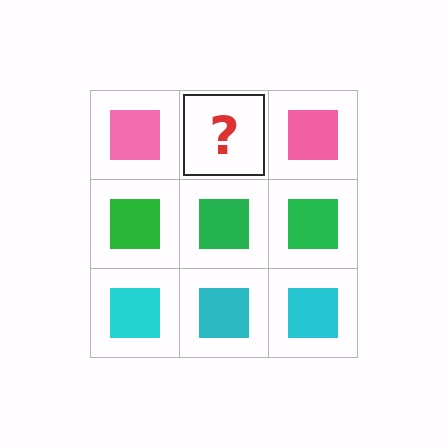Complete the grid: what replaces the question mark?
The question mark should be replaced with a pink square.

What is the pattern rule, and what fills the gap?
The rule is that each row has a consistent color. The gap should be filled with a pink square.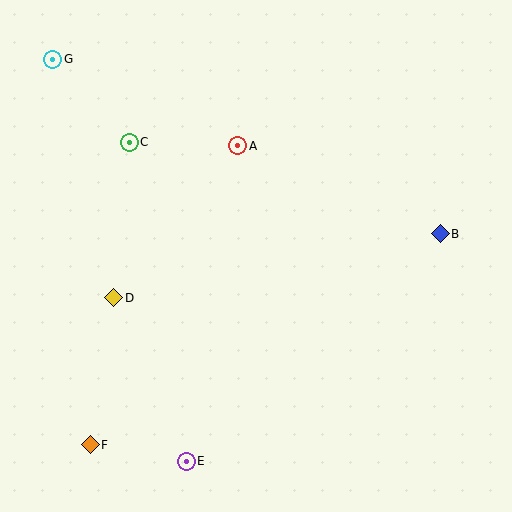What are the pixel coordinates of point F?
Point F is at (90, 445).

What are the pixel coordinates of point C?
Point C is at (129, 142).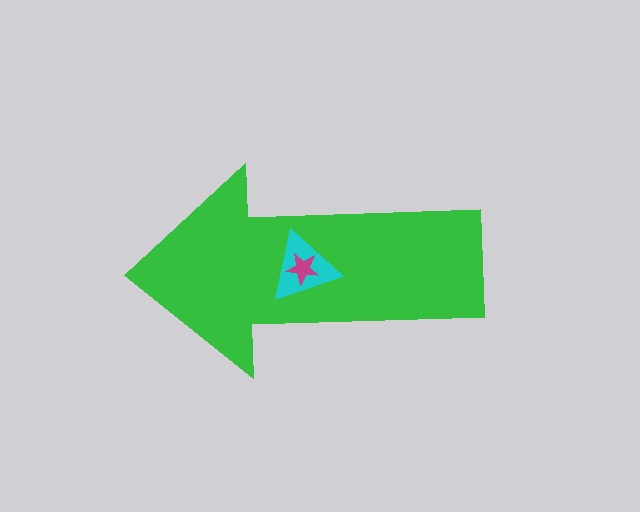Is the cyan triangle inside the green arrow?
Yes.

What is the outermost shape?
The green arrow.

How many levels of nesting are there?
3.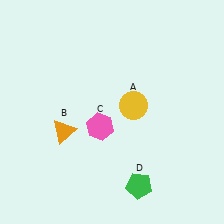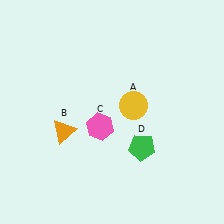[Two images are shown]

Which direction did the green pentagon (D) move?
The green pentagon (D) moved up.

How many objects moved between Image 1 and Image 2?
1 object moved between the two images.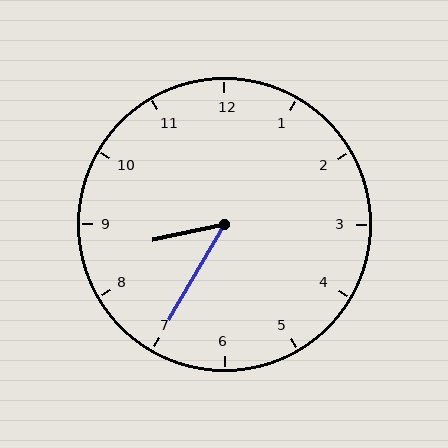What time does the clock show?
8:35.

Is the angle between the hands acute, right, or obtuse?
It is acute.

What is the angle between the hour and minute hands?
Approximately 48 degrees.